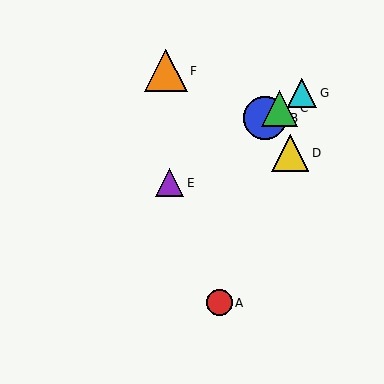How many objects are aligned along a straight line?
4 objects (B, C, E, G) are aligned along a straight line.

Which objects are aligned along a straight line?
Objects B, C, E, G are aligned along a straight line.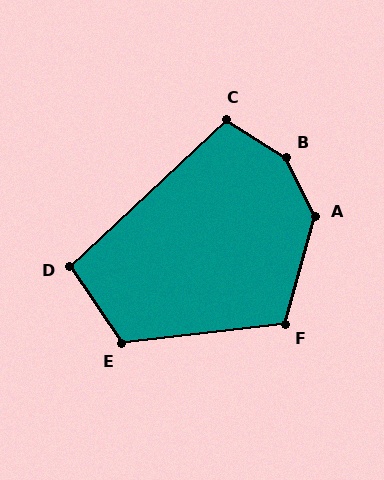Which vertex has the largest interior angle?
B, at approximately 149 degrees.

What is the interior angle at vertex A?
Approximately 138 degrees (obtuse).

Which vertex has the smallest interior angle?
D, at approximately 99 degrees.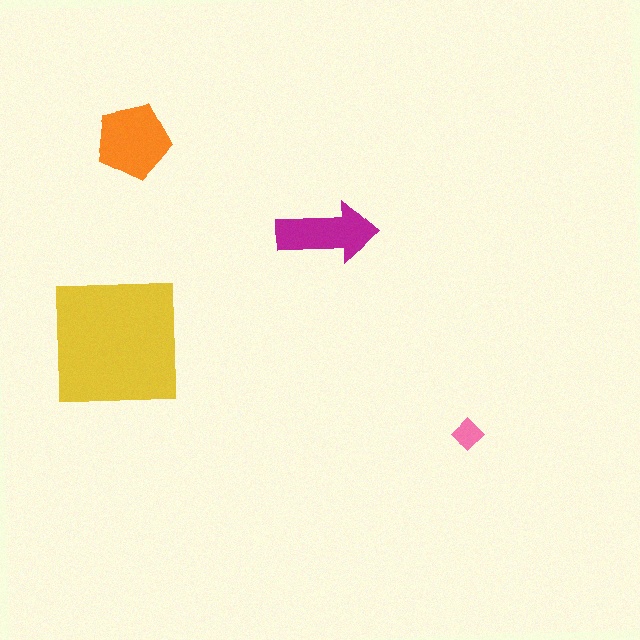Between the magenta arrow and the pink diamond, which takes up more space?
The magenta arrow.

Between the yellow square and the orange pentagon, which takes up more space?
The yellow square.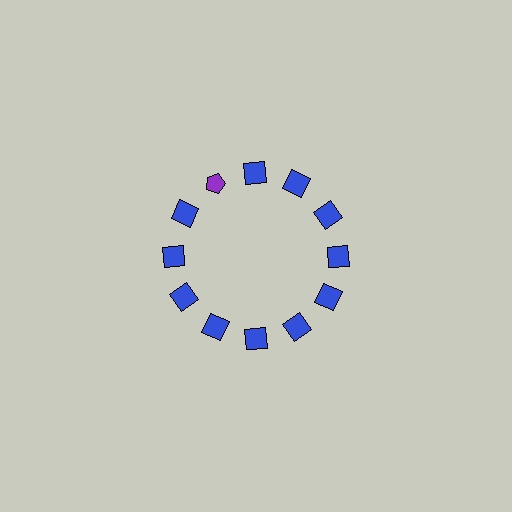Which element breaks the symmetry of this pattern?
The purple pentagon at roughly the 11 o'clock position breaks the symmetry. All other shapes are blue squares.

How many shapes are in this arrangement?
There are 12 shapes arranged in a ring pattern.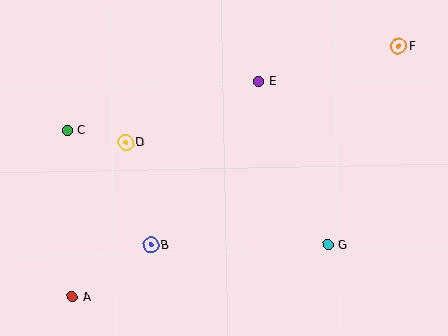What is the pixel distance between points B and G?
The distance between B and G is 177 pixels.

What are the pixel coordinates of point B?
Point B is at (151, 245).